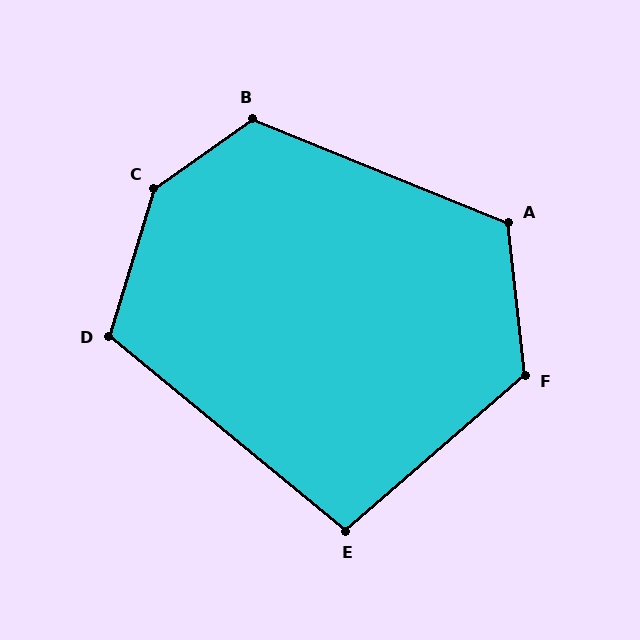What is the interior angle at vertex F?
Approximately 125 degrees (obtuse).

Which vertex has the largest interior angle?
C, at approximately 142 degrees.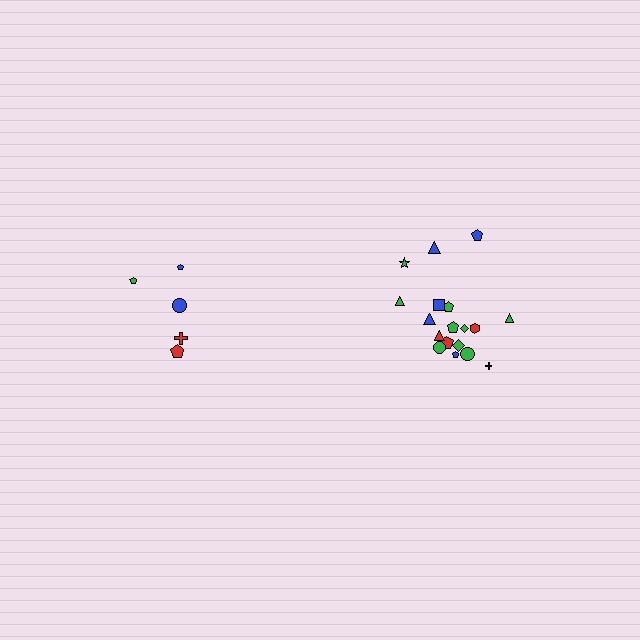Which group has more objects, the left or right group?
The right group.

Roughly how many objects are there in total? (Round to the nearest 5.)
Roughly 25 objects in total.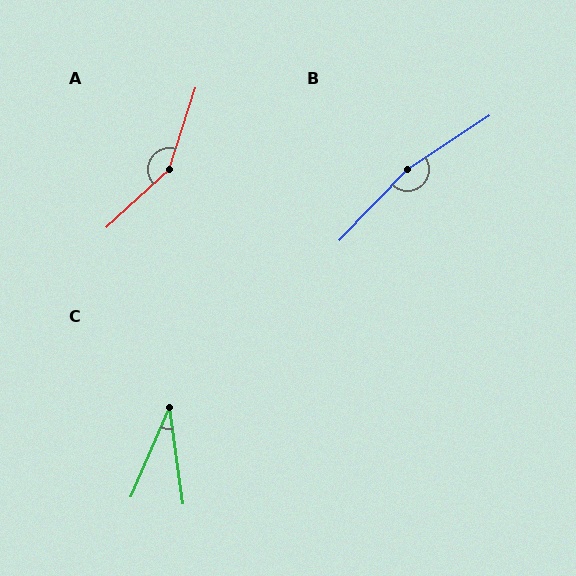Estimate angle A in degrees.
Approximately 151 degrees.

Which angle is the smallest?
C, at approximately 31 degrees.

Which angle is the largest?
B, at approximately 167 degrees.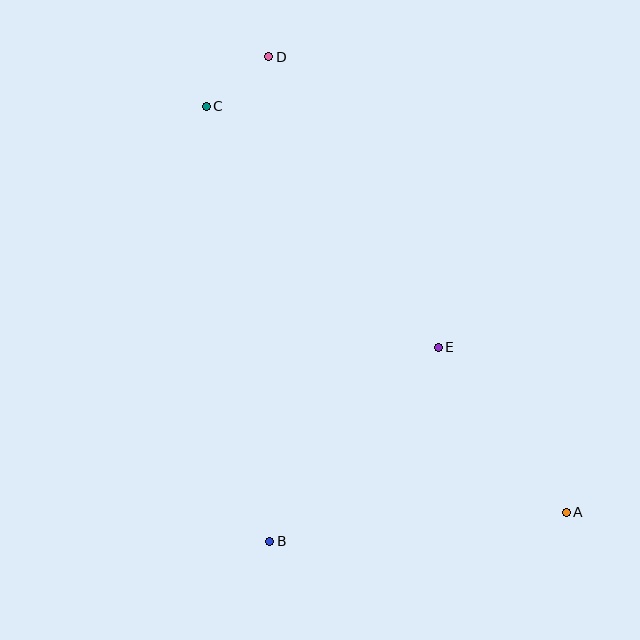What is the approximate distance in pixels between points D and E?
The distance between D and E is approximately 336 pixels.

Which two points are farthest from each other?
Points A and D are farthest from each other.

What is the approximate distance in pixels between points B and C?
The distance between B and C is approximately 440 pixels.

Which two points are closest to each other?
Points C and D are closest to each other.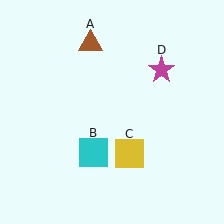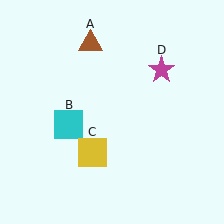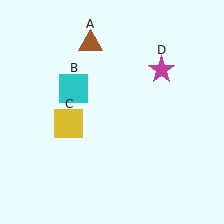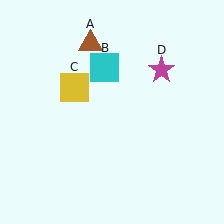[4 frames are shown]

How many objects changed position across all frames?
2 objects changed position: cyan square (object B), yellow square (object C).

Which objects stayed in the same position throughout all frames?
Brown triangle (object A) and magenta star (object D) remained stationary.